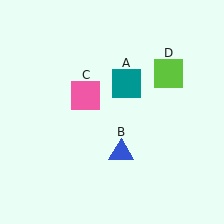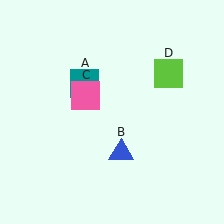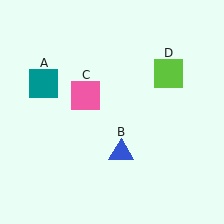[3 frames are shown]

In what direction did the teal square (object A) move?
The teal square (object A) moved left.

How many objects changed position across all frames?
1 object changed position: teal square (object A).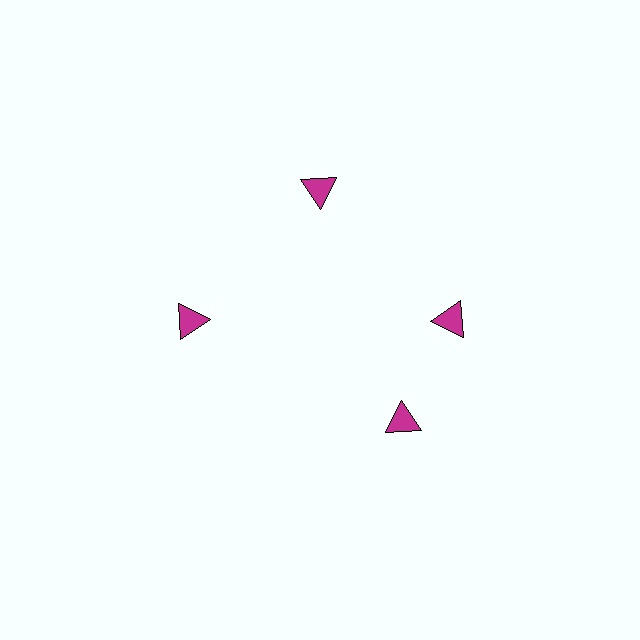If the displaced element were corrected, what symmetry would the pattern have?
It would have 4-fold rotational symmetry — the pattern would map onto itself every 90 degrees.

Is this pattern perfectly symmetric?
No. The 4 magenta triangles are arranged in a ring, but one element near the 6 o'clock position is rotated out of alignment along the ring, breaking the 4-fold rotational symmetry.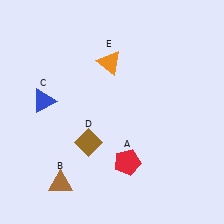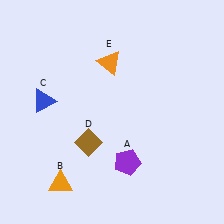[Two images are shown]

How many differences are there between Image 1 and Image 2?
There are 2 differences between the two images.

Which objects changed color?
A changed from red to purple. B changed from brown to orange.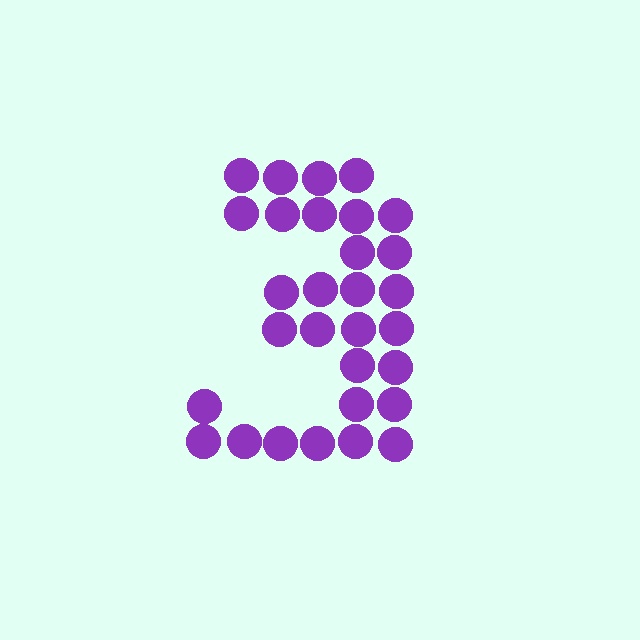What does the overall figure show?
The overall figure shows the digit 3.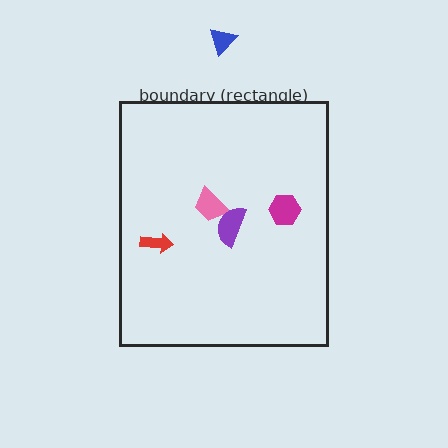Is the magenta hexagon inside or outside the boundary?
Inside.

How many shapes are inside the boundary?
4 inside, 1 outside.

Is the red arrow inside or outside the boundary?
Inside.